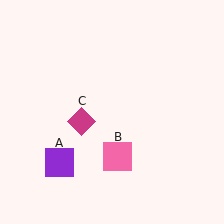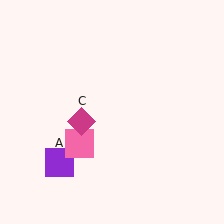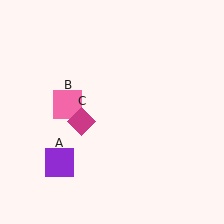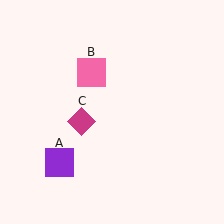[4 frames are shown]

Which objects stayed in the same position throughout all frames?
Purple square (object A) and magenta diamond (object C) remained stationary.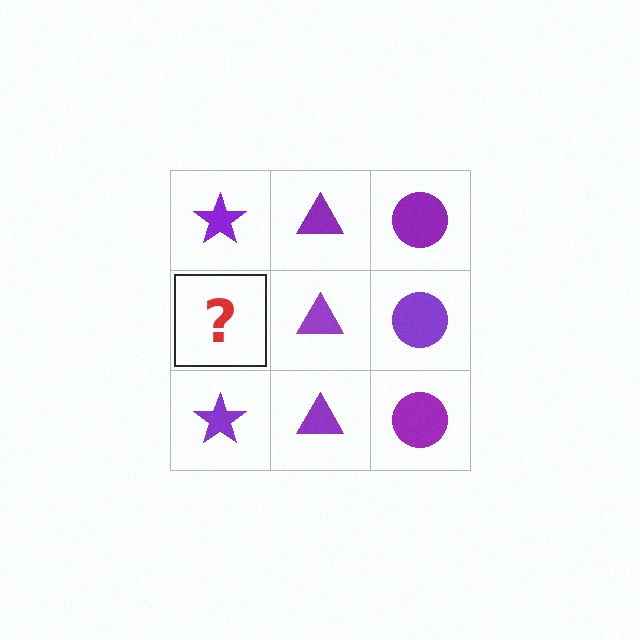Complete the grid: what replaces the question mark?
The question mark should be replaced with a purple star.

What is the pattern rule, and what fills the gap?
The rule is that each column has a consistent shape. The gap should be filled with a purple star.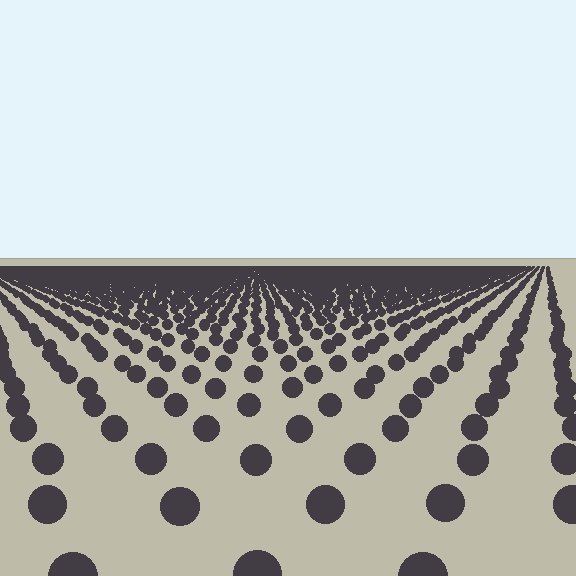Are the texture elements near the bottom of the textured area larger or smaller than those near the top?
Larger. Near the bottom, elements are closer to the viewer and appear at a bigger on-screen size.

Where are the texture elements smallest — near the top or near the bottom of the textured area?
Near the top.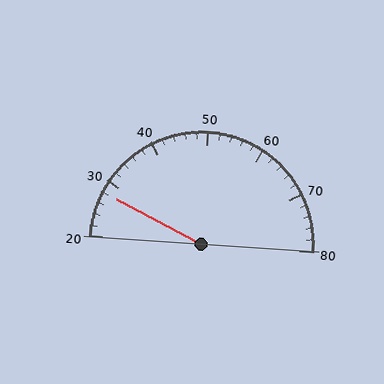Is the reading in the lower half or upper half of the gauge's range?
The reading is in the lower half of the range (20 to 80).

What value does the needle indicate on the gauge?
The needle indicates approximately 28.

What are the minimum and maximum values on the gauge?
The gauge ranges from 20 to 80.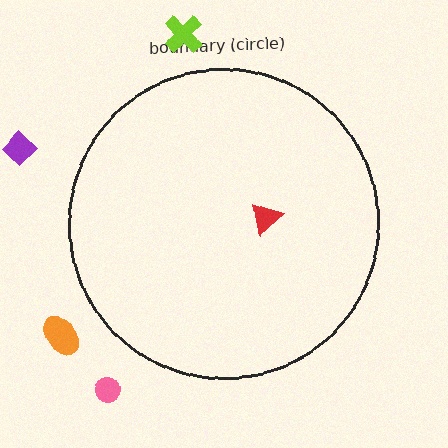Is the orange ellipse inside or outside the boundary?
Outside.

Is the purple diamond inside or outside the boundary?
Outside.